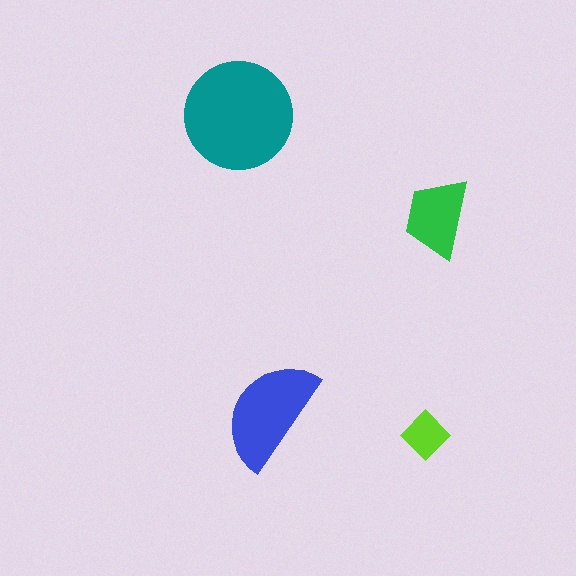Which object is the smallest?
The lime diamond.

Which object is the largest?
The teal circle.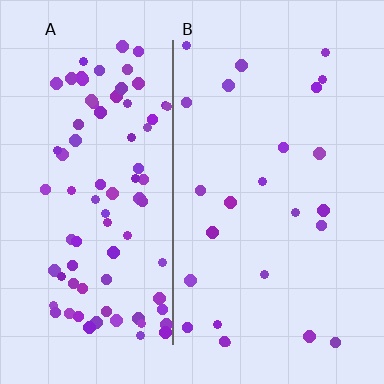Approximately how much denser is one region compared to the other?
Approximately 3.4× — region A over region B.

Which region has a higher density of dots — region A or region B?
A (the left).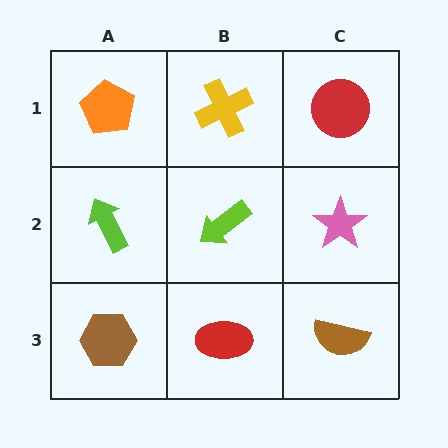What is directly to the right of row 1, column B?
A red circle.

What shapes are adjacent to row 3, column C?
A pink star (row 2, column C), a red ellipse (row 3, column B).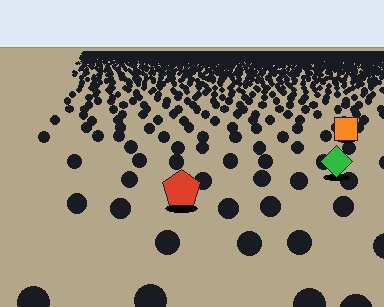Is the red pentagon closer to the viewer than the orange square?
Yes. The red pentagon is closer — you can tell from the texture gradient: the ground texture is coarser near it.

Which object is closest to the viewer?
The red pentagon is closest. The texture marks near it are larger and more spread out.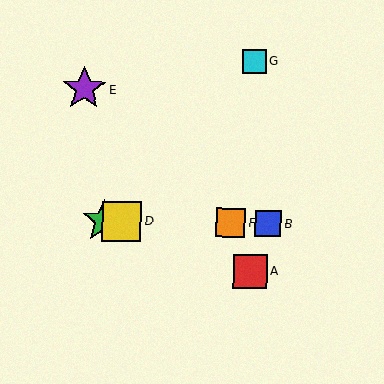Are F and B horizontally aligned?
Yes, both are at y≈223.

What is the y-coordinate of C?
Object C is at y≈221.